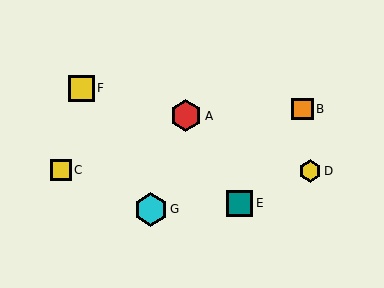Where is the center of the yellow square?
The center of the yellow square is at (61, 170).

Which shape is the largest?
The cyan hexagon (labeled G) is the largest.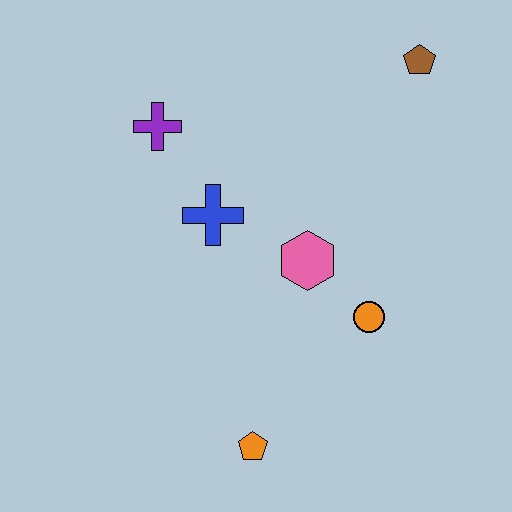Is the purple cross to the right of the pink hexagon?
No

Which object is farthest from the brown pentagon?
The orange pentagon is farthest from the brown pentagon.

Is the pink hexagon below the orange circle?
No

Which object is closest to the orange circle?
The pink hexagon is closest to the orange circle.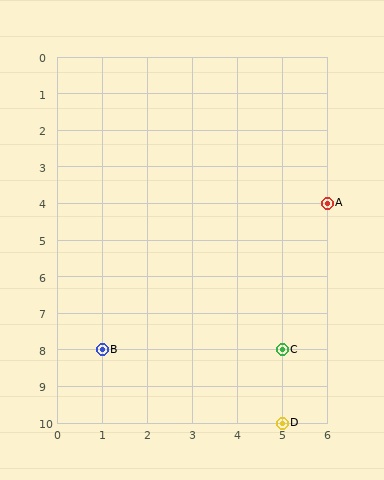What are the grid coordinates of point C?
Point C is at grid coordinates (5, 8).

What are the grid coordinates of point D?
Point D is at grid coordinates (5, 10).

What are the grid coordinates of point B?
Point B is at grid coordinates (1, 8).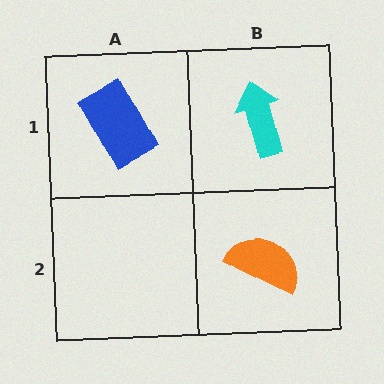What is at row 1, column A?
A blue rectangle.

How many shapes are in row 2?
1 shape.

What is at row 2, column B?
An orange semicircle.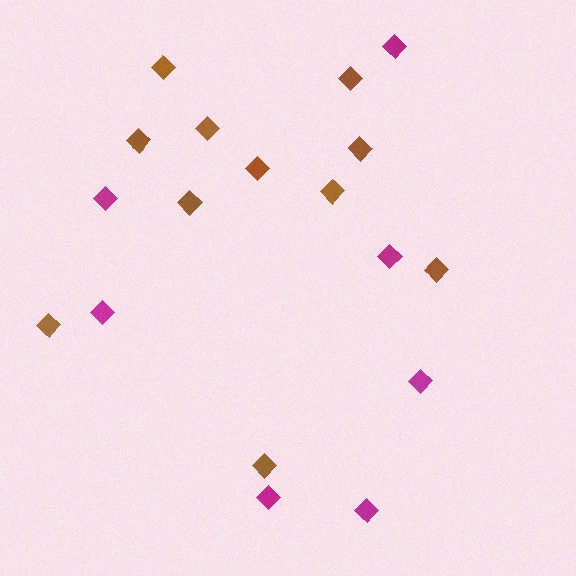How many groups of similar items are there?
There are 2 groups: one group of brown diamonds (11) and one group of magenta diamonds (7).